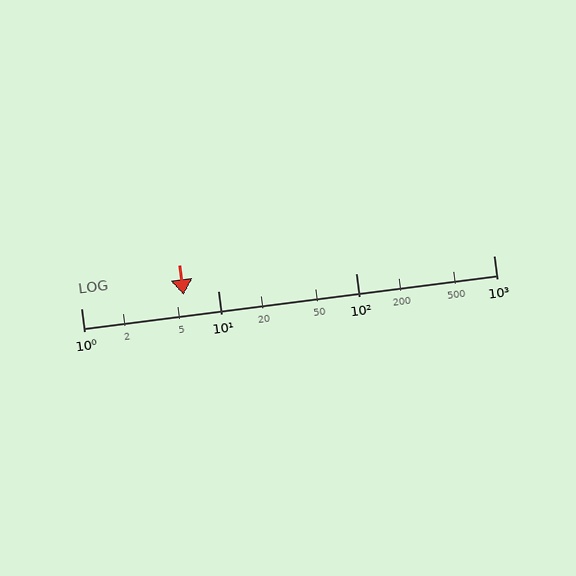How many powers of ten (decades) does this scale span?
The scale spans 3 decades, from 1 to 1000.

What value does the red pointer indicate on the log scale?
The pointer indicates approximately 5.6.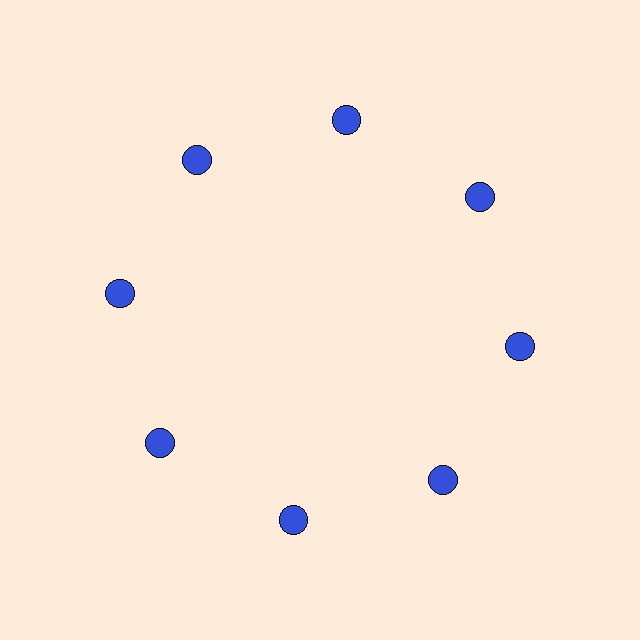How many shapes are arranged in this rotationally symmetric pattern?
There are 8 shapes, arranged in 8 groups of 1.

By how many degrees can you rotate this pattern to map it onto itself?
The pattern maps onto itself every 45 degrees of rotation.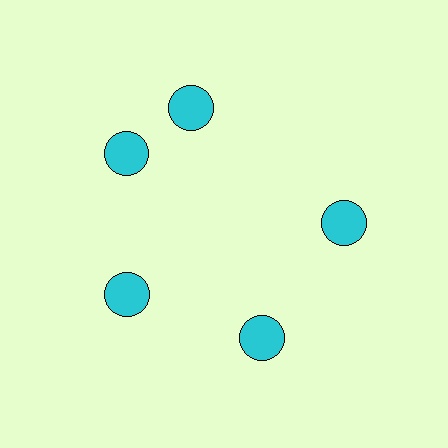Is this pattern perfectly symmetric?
No. The 5 cyan circles are arranged in a ring, but one element near the 1 o'clock position is rotated out of alignment along the ring, breaking the 5-fold rotational symmetry.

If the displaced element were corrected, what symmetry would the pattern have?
It would have 5-fold rotational symmetry — the pattern would map onto itself every 72 degrees.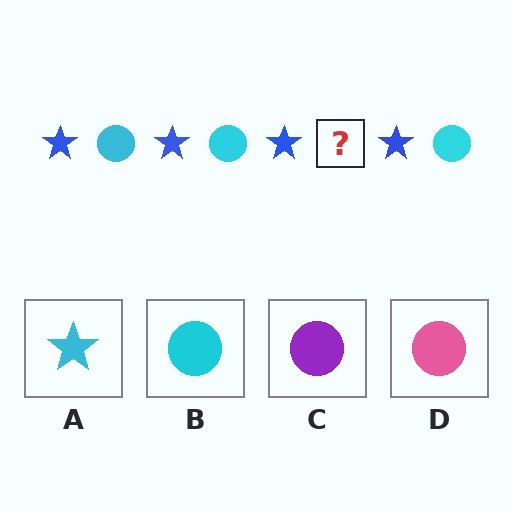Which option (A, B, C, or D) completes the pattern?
B.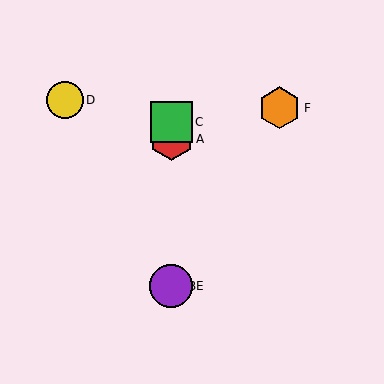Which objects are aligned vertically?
Objects A, B, C, E are aligned vertically.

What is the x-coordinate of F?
Object F is at x≈280.